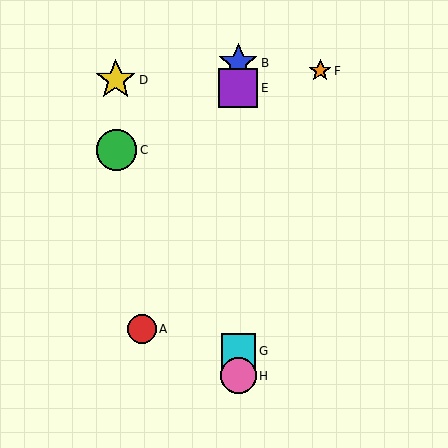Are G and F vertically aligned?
No, G is at x≈238 and F is at x≈320.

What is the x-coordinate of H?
Object H is at x≈238.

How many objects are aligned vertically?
4 objects (B, E, G, H) are aligned vertically.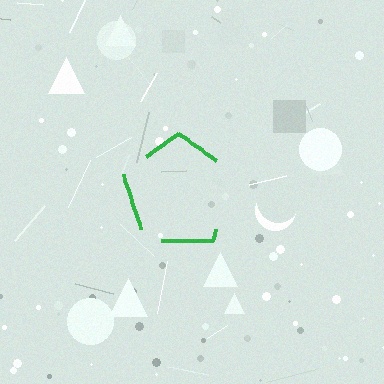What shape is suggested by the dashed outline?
The dashed outline suggests a pentagon.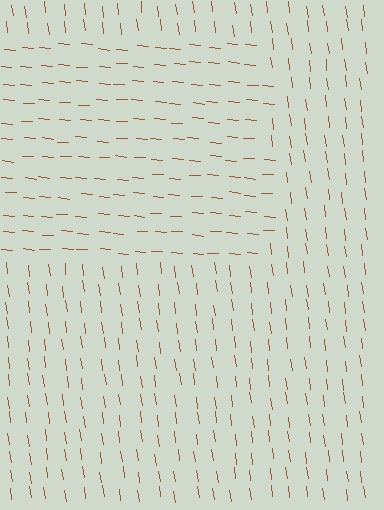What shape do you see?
I see a rectangle.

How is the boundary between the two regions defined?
The boundary is defined purely by a change in line orientation (approximately 78 degrees difference). All lines are the same color and thickness.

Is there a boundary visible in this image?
Yes, there is a texture boundary formed by a change in line orientation.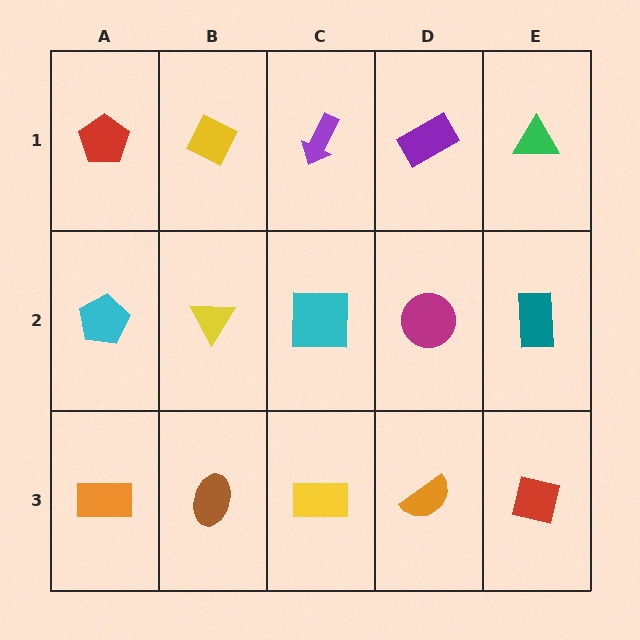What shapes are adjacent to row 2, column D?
A purple rectangle (row 1, column D), an orange semicircle (row 3, column D), a cyan square (row 2, column C), a teal rectangle (row 2, column E).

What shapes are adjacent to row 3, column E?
A teal rectangle (row 2, column E), an orange semicircle (row 3, column D).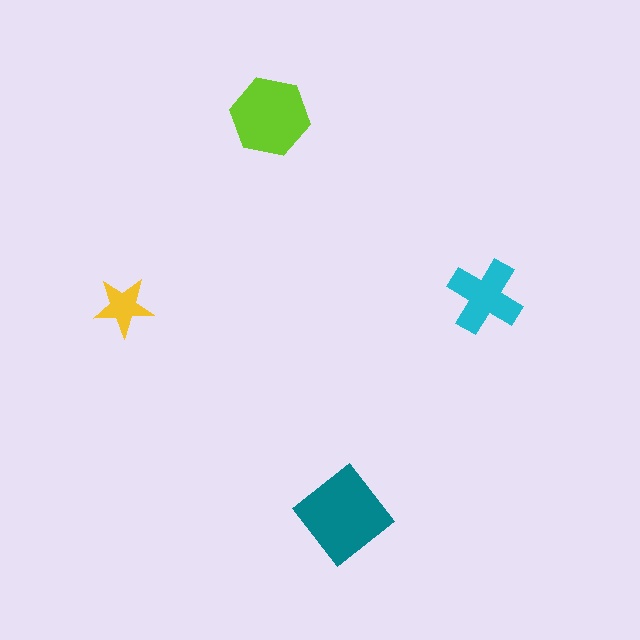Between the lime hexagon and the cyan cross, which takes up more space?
The lime hexagon.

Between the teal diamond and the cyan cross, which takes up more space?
The teal diamond.